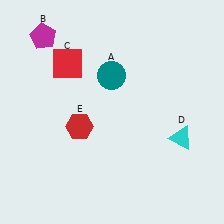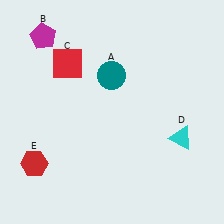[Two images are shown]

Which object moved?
The red hexagon (E) moved left.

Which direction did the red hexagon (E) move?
The red hexagon (E) moved left.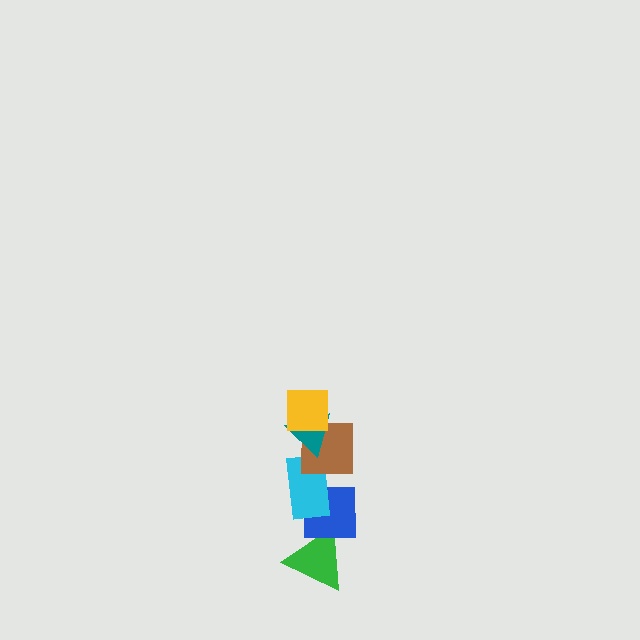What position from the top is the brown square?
The brown square is 3rd from the top.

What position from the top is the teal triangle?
The teal triangle is 2nd from the top.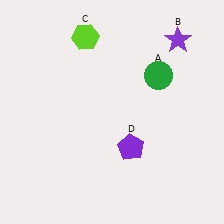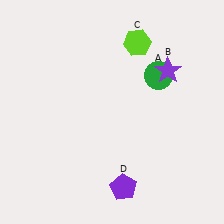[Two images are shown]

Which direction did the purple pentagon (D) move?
The purple pentagon (D) moved down.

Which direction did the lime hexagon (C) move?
The lime hexagon (C) moved right.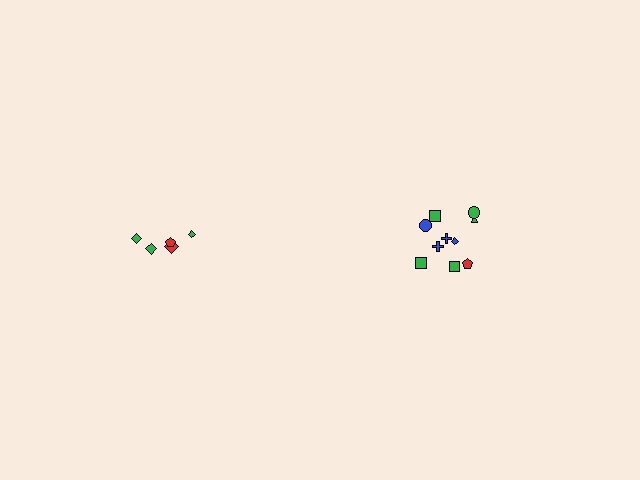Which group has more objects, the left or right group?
The right group.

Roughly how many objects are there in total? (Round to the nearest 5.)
Roughly 15 objects in total.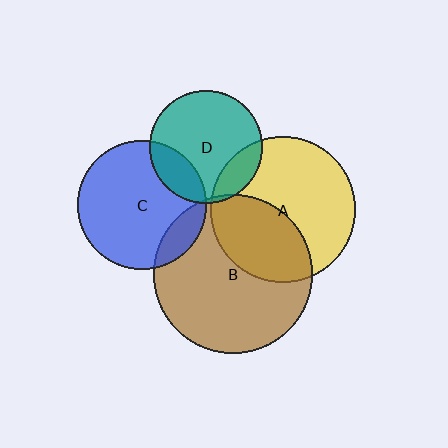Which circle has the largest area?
Circle B (brown).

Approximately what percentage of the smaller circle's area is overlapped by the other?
Approximately 40%.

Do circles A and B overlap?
Yes.